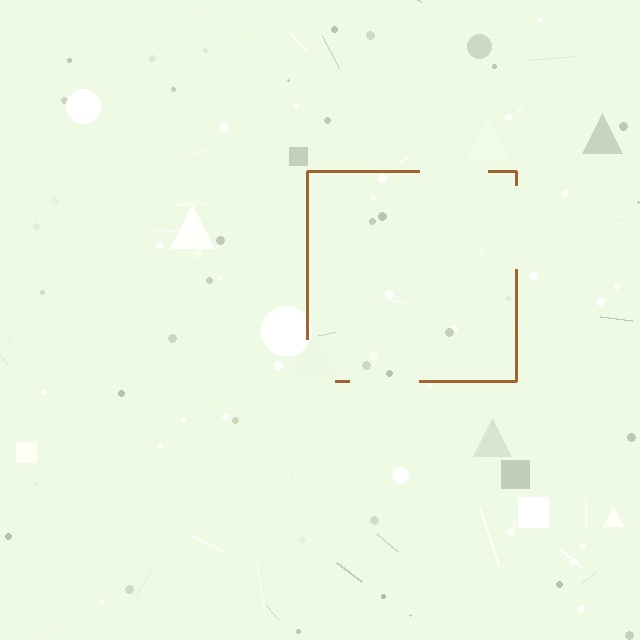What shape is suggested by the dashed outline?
The dashed outline suggests a square.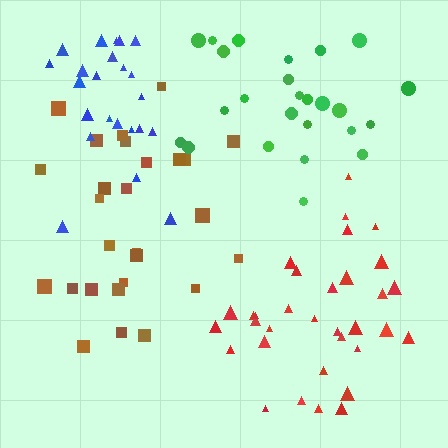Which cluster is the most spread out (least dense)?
Brown.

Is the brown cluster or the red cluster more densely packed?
Red.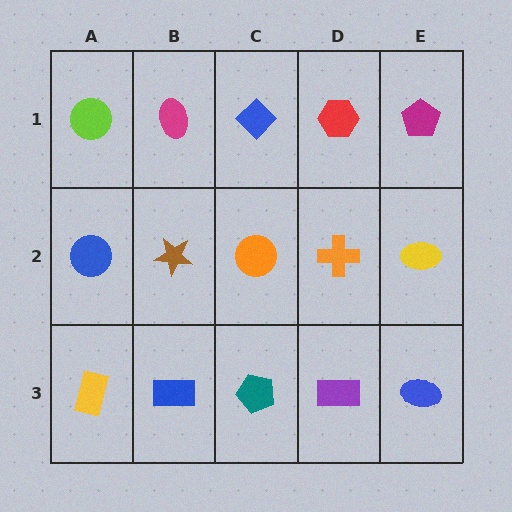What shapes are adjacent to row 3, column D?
An orange cross (row 2, column D), a teal pentagon (row 3, column C), a blue ellipse (row 3, column E).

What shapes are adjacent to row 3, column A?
A blue circle (row 2, column A), a blue rectangle (row 3, column B).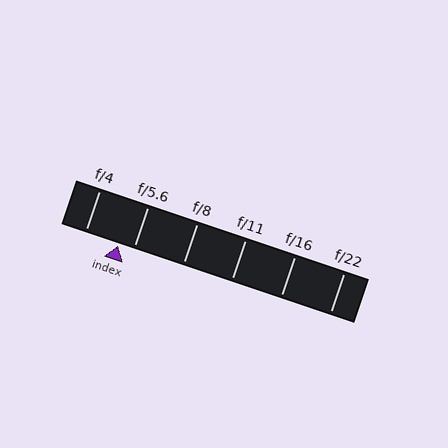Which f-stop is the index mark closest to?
The index mark is closest to f/5.6.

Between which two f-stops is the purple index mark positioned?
The index mark is between f/4 and f/5.6.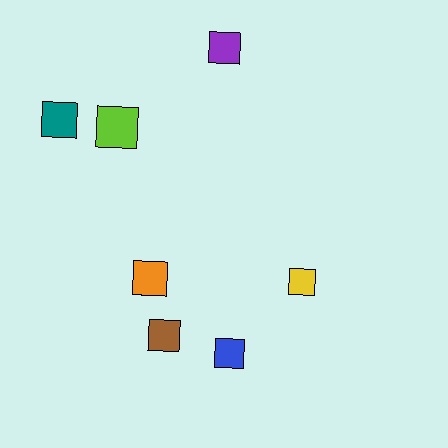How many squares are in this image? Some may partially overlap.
There are 7 squares.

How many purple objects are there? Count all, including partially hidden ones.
There is 1 purple object.